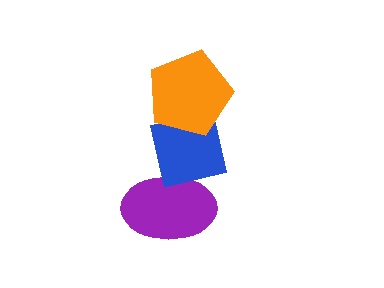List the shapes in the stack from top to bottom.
From top to bottom: the orange pentagon, the blue square, the purple ellipse.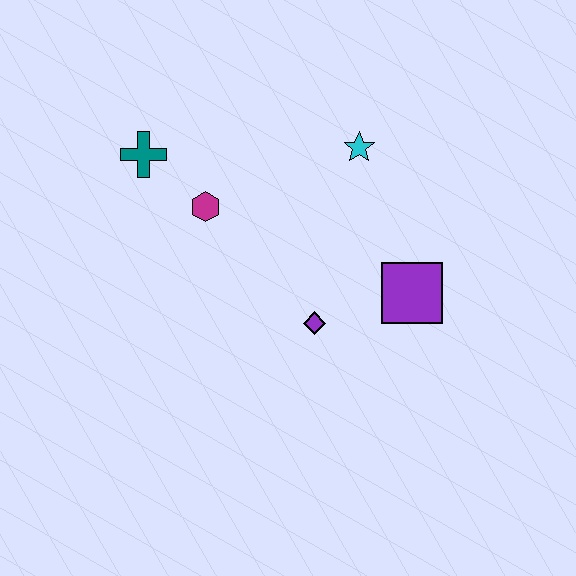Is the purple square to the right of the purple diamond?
Yes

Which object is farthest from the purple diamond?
The teal cross is farthest from the purple diamond.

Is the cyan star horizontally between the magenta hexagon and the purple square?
Yes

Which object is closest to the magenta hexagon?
The teal cross is closest to the magenta hexagon.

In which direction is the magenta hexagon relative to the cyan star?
The magenta hexagon is to the left of the cyan star.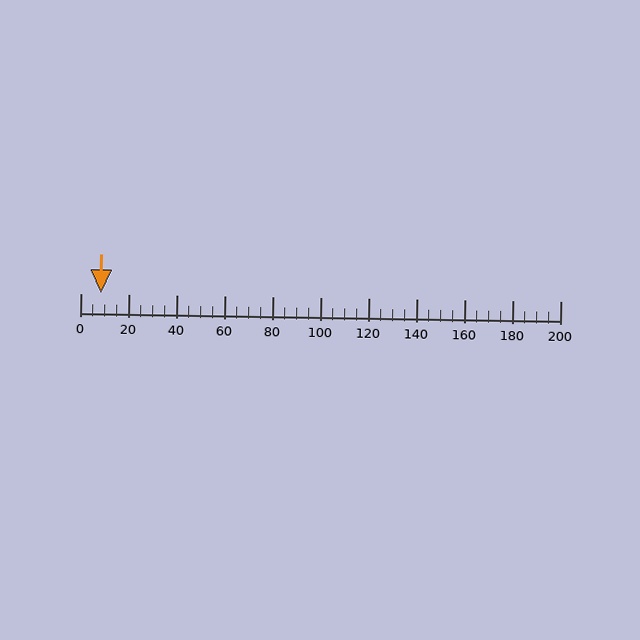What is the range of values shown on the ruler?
The ruler shows values from 0 to 200.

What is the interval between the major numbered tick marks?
The major tick marks are spaced 20 units apart.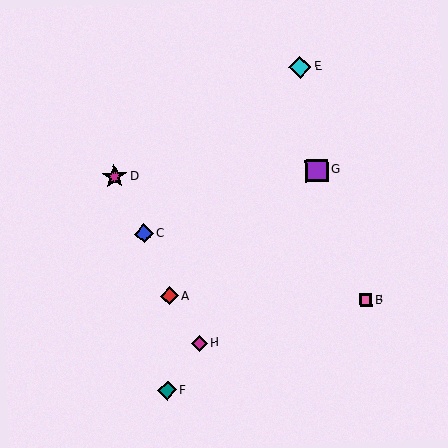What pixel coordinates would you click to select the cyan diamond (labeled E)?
Click at (300, 67) to select the cyan diamond E.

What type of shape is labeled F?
Shape F is a teal diamond.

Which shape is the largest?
The magenta star (labeled D) is the largest.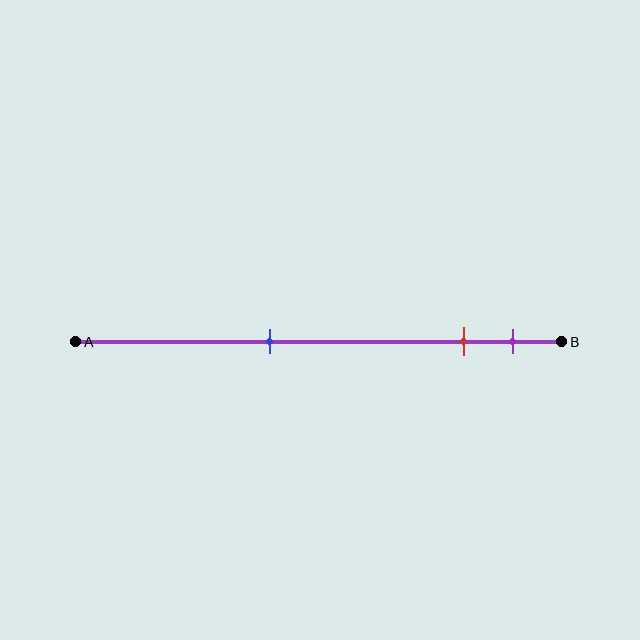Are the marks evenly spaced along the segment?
No, the marks are not evenly spaced.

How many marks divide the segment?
There are 3 marks dividing the segment.